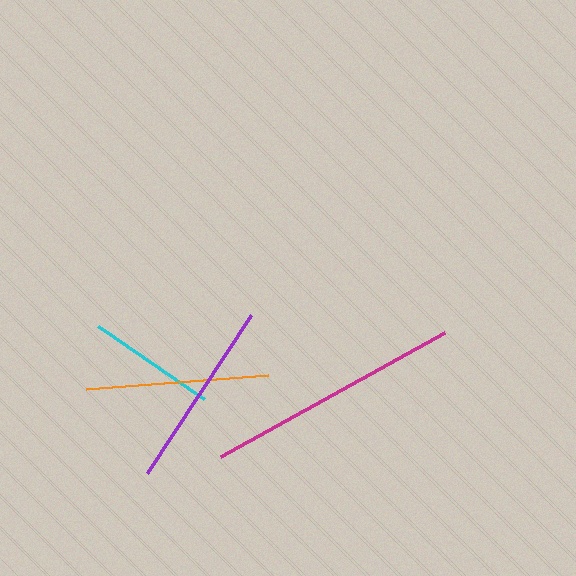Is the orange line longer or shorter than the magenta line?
The magenta line is longer than the orange line.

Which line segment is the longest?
The magenta line is the longest at approximately 256 pixels.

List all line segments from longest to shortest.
From longest to shortest: magenta, purple, orange, cyan.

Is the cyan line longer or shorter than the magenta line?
The magenta line is longer than the cyan line.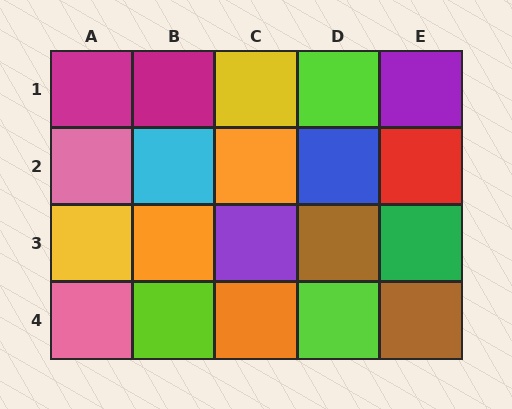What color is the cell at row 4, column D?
Lime.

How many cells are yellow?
2 cells are yellow.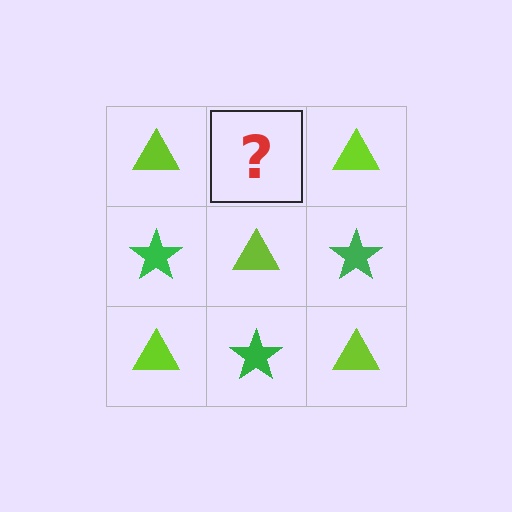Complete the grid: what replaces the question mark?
The question mark should be replaced with a green star.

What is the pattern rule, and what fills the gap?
The rule is that it alternates lime triangle and green star in a checkerboard pattern. The gap should be filled with a green star.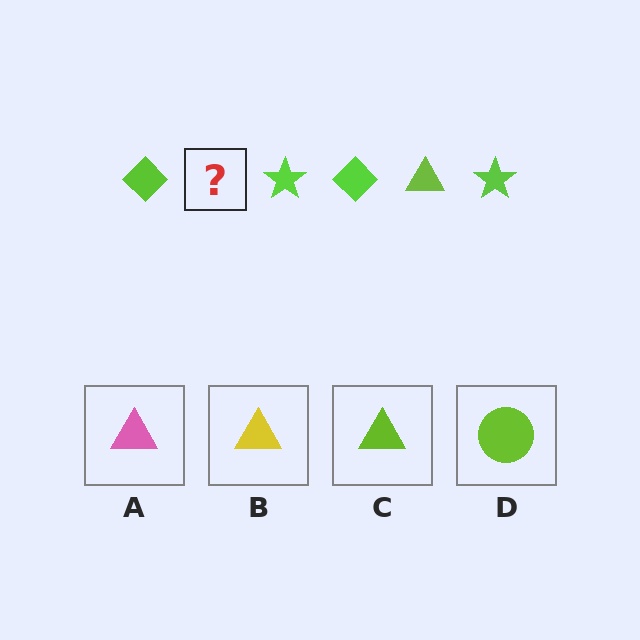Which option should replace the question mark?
Option C.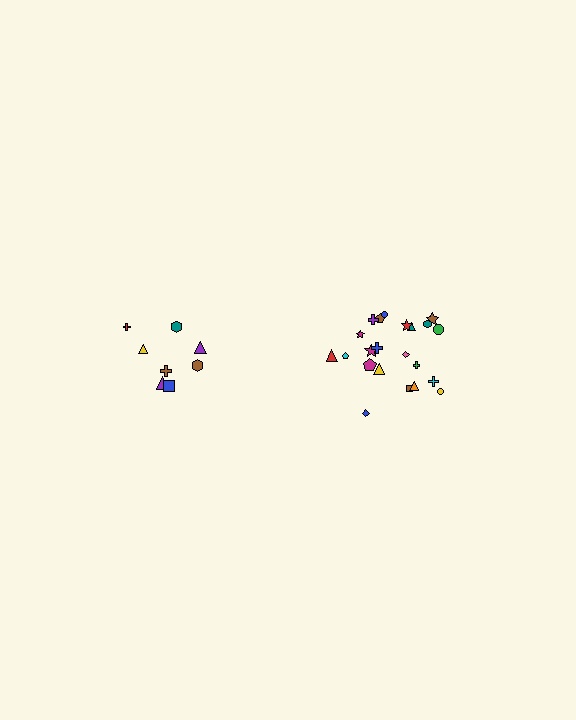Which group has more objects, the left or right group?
The right group.